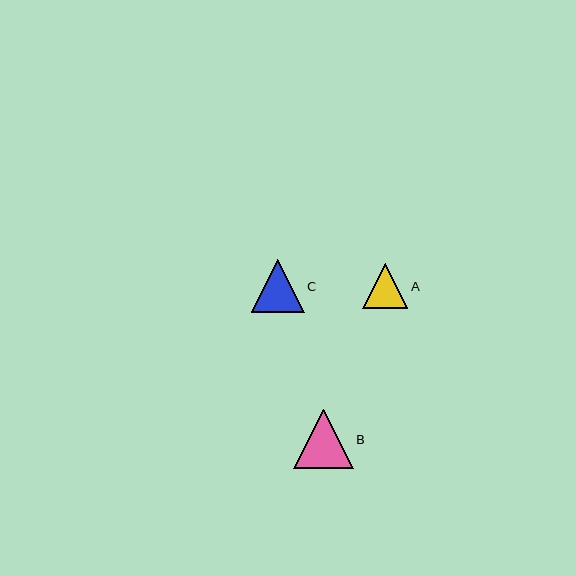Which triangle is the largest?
Triangle B is the largest with a size of approximately 59 pixels.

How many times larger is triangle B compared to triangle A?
Triangle B is approximately 1.3 times the size of triangle A.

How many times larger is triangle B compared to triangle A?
Triangle B is approximately 1.3 times the size of triangle A.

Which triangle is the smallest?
Triangle A is the smallest with a size of approximately 45 pixels.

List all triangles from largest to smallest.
From largest to smallest: B, C, A.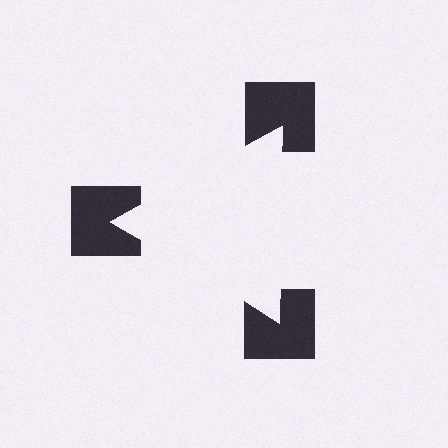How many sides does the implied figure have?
3 sides.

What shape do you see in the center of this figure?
An illusory triangle — its edges are inferred from the aligned wedge cuts in the notched squares, not physically drawn.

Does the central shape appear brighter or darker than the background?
It typically appears slightly brighter than the background, even though no actual brightness change is drawn.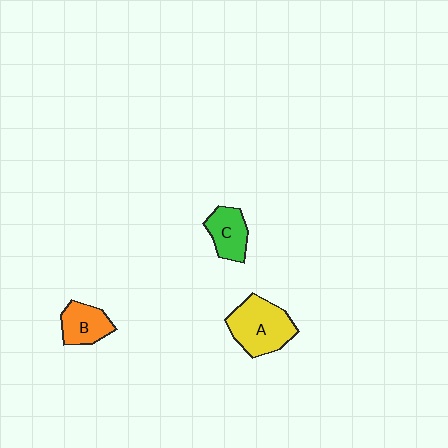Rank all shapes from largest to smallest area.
From largest to smallest: A (yellow), B (orange), C (green).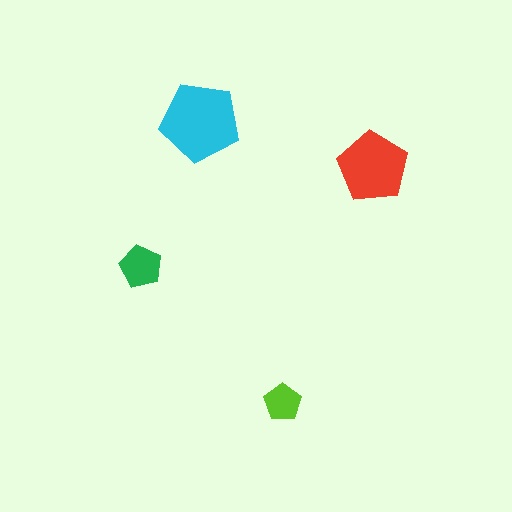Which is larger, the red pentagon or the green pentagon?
The red one.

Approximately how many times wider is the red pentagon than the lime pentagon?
About 2 times wider.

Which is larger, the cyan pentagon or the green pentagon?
The cyan one.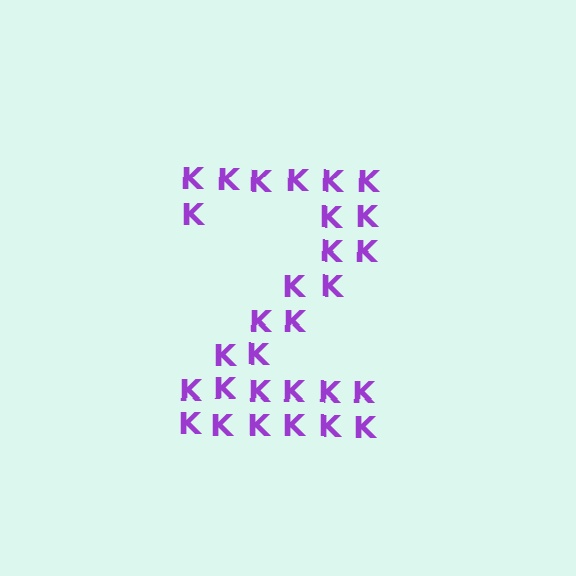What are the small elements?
The small elements are letter K's.